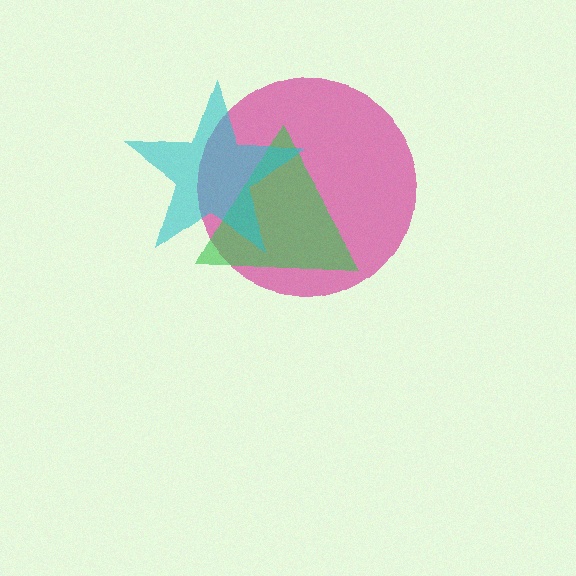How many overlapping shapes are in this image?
There are 3 overlapping shapes in the image.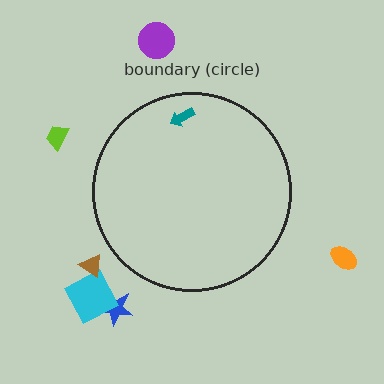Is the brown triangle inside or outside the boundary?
Outside.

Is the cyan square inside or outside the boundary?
Outside.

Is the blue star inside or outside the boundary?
Outside.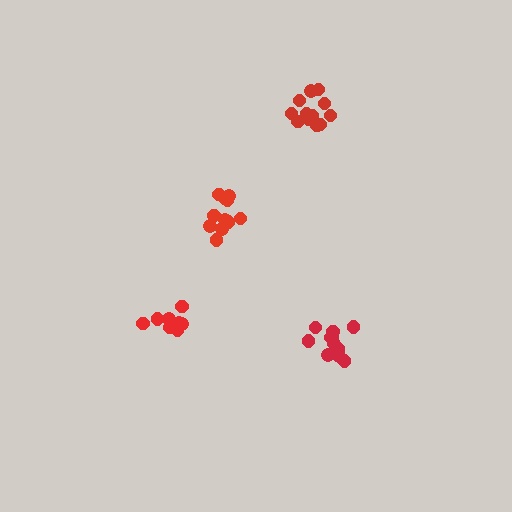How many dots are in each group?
Group 1: 11 dots, Group 2: 8 dots, Group 3: 12 dots, Group 4: 12 dots (43 total).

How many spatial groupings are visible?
There are 4 spatial groupings.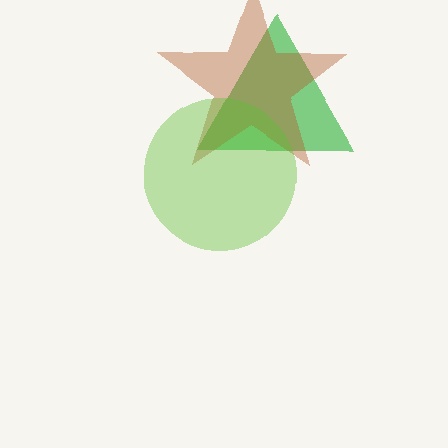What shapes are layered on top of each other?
The layered shapes are: a green triangle, a brown star, a lime circle.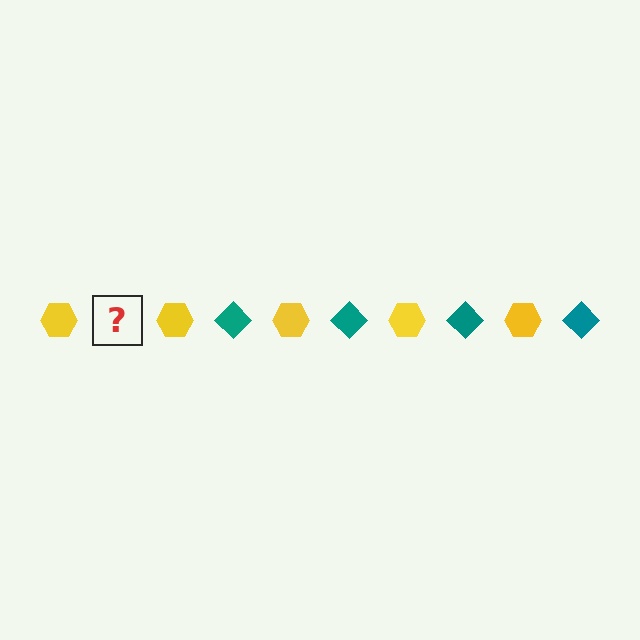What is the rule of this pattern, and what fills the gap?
The rule is that the pattern alternates between yellow hexagon and teal diamond. The gap should be filled with a teal diamond.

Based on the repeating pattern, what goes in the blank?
The blank should be a teal diamond.